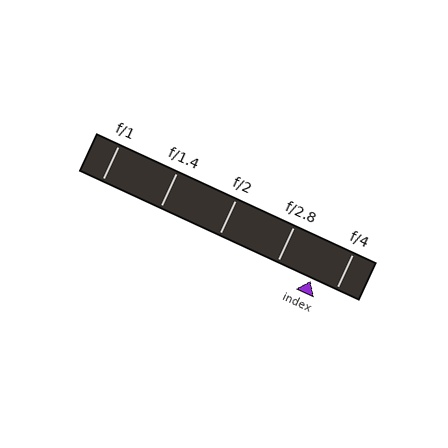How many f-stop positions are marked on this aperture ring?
There are 5 f-stop positions marked.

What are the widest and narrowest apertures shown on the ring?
The widest aperture shown is f/1 and the narrowest is f/4.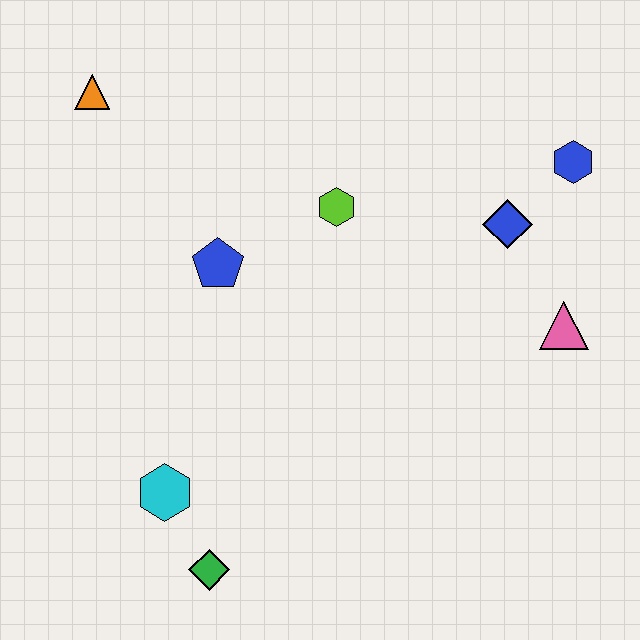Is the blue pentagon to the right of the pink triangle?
No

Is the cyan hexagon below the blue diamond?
Yes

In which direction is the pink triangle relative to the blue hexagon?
The pink triangle is below the blue hexagon.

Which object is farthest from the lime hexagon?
The green diamond is farthest from the lime hexagon.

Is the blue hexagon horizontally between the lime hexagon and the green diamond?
No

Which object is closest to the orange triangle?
The blue pentagon is closest to the orange triangle.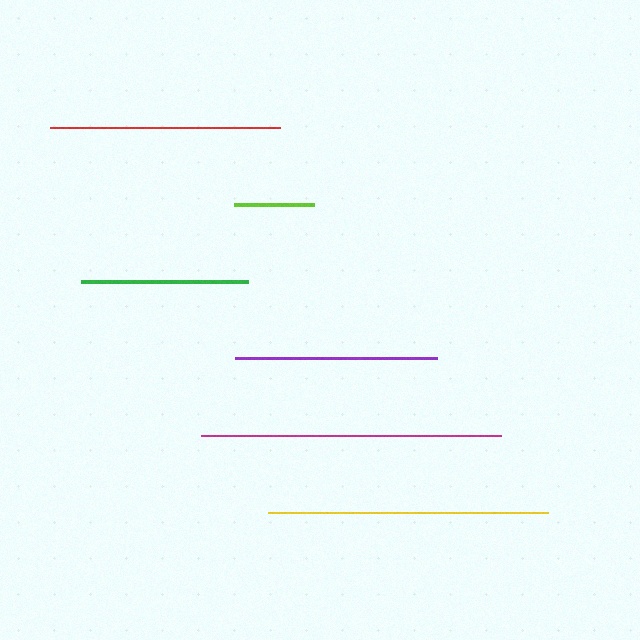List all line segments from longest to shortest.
From longest to shortest: magenta, yellow, red, purple, green, lime.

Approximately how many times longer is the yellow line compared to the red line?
The yellow line is approximately 1.2 times the length of the red line.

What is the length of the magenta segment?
The magenta segment is approximately 300 pixels long.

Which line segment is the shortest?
The lime line is the shortest at approximately 80 pixels.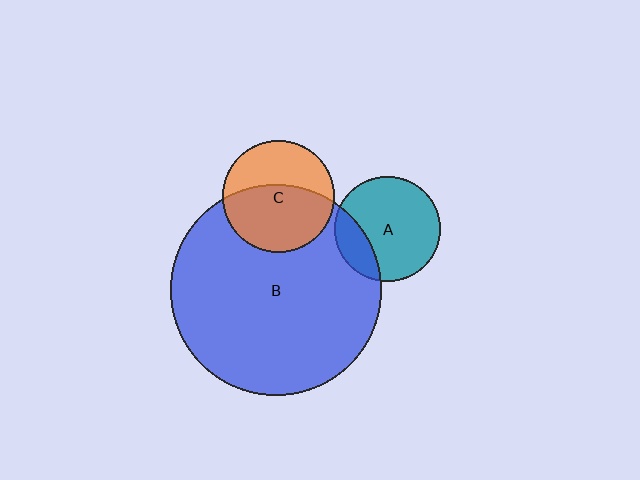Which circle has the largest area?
Circle B (blue).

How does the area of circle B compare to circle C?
Approximately 3.6 times.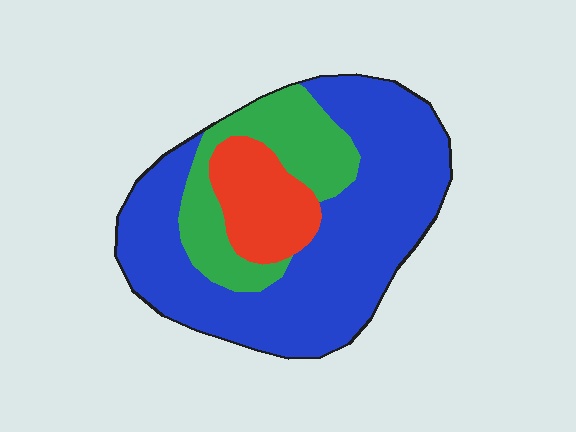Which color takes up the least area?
Red, at roughly 15%.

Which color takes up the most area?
Blue, at roughly 65%.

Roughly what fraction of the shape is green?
Green takes up about one fifth (1/5) of the shape.